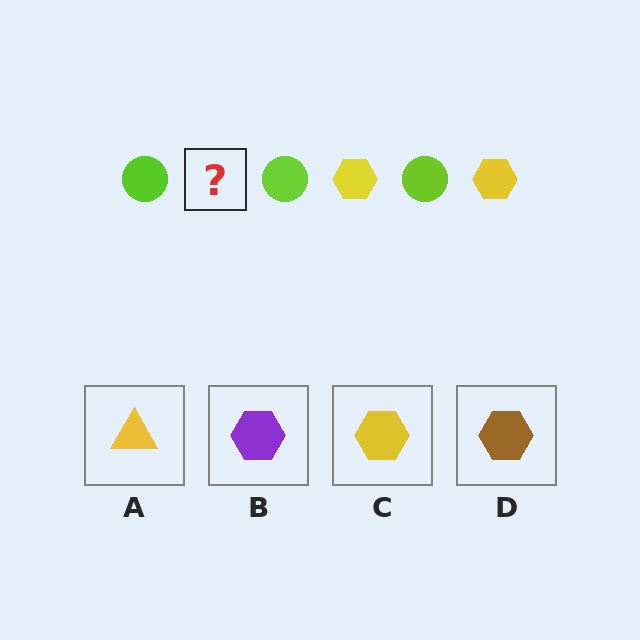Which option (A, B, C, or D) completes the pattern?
C.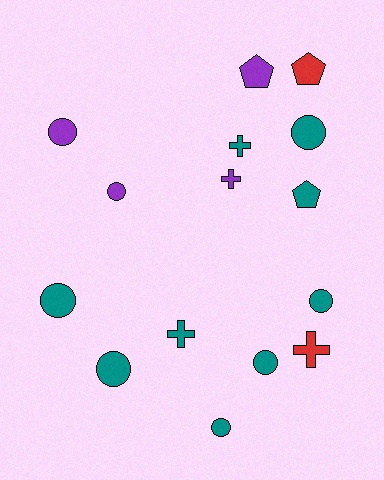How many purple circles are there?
There are 2 purple circles.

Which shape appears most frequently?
Circle, with 8 objects.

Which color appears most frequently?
Teal, with 9 objects.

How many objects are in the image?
There are 15 objects.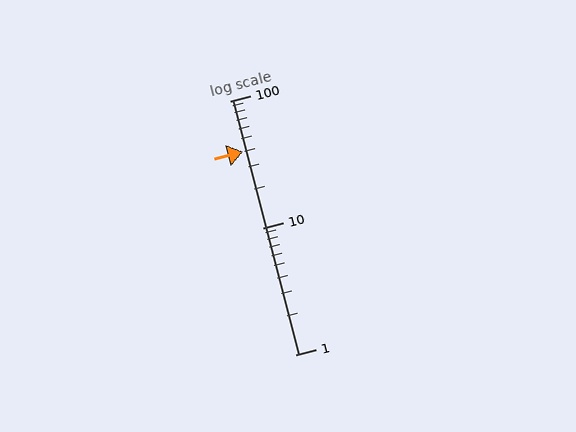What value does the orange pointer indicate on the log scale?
The pointer indicates approximately 40.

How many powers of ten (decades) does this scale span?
The scale spans 2 decades, from 1 to 100.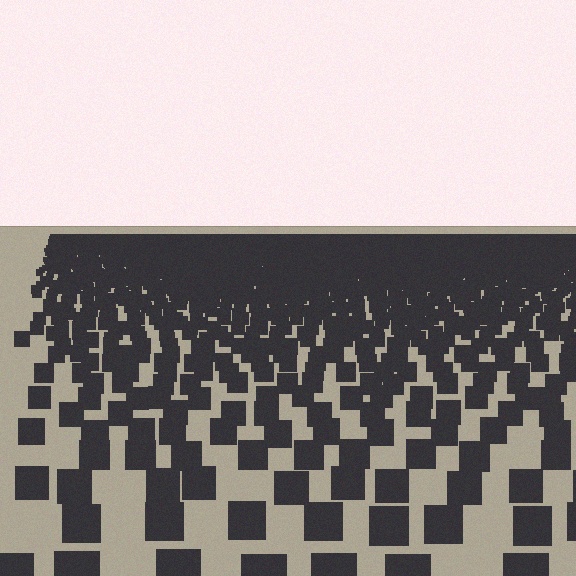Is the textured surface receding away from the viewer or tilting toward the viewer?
The surface is receding away from the viewer. Texture elements get smaller and denser toward the top.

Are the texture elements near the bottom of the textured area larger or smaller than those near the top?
Larger. Near the bottom, elements are closer to the viewer and appear at a bigger on-screen size.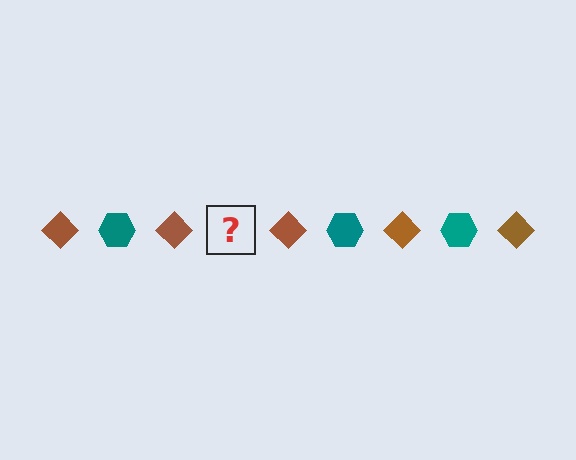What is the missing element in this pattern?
The missing element is a teal hexagon.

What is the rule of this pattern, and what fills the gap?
The rule is that the pattern alternates between brown diamond and teal hexagon. The gap should be filled with a teal hexagon.